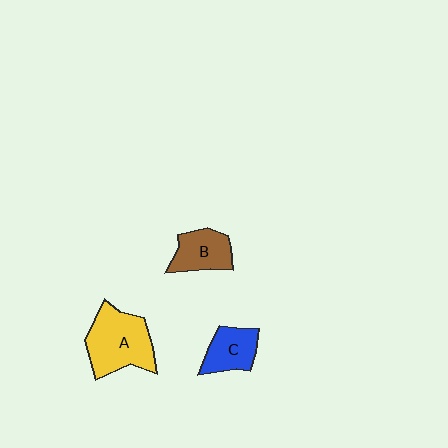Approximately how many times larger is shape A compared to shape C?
Approximately 1.7 times.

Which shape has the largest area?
Shape A (yellow).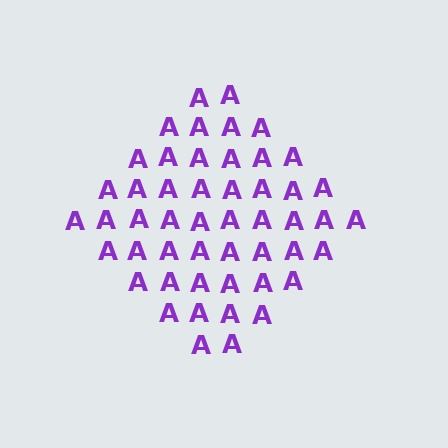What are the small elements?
The small elements are letter A's.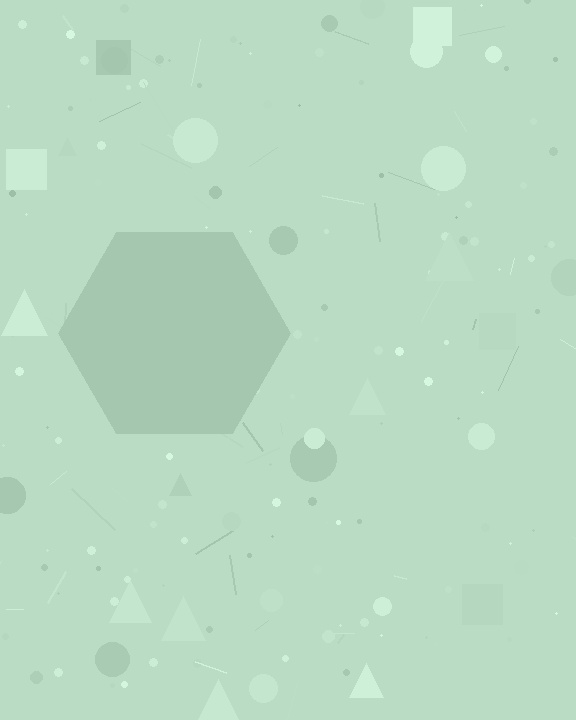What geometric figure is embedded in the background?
A hexagon is embedded in the background.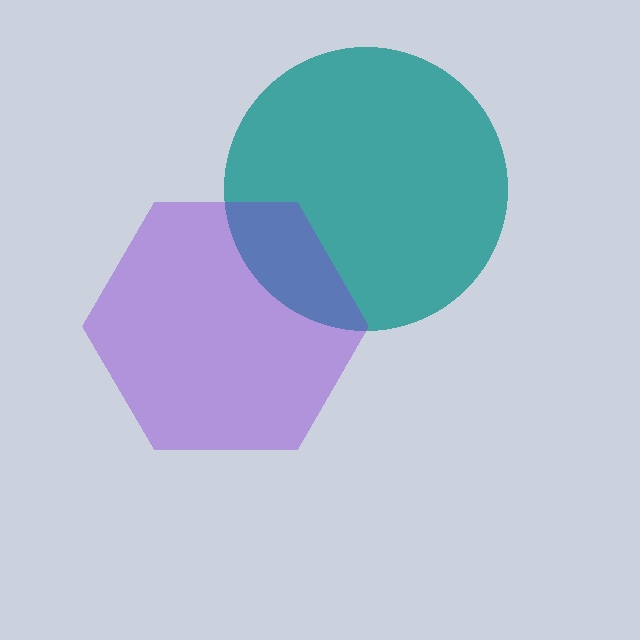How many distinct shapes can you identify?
There are 2 distinct shapes: a teal circle, a purple hexagon.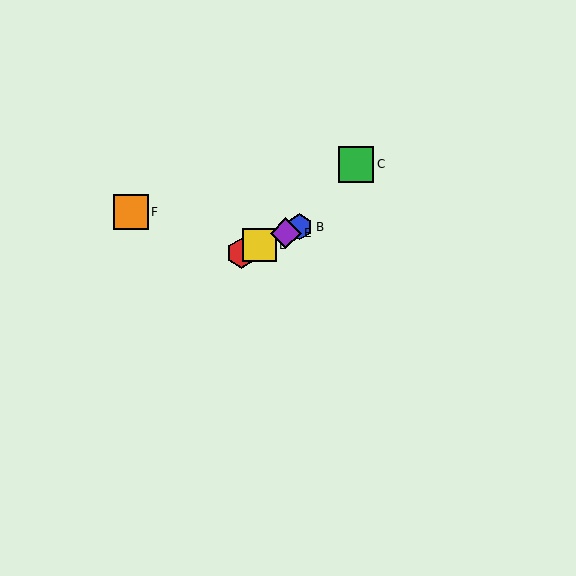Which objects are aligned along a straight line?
Objects A, B, D, E are aligned along a straight line.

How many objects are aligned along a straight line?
4 objects (A, B, D, E) are aligned along a straight line.